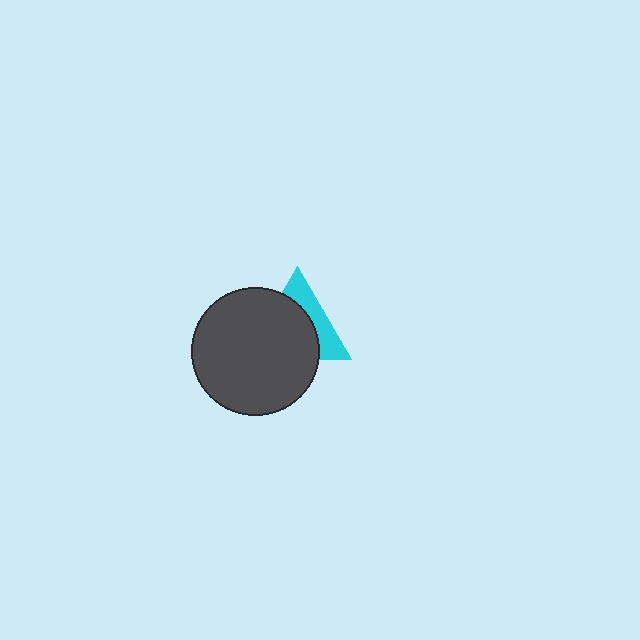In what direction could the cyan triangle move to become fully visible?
The cyan triangle could move toward the upper-right. That would shift it out from behind the dark gray circle entirely.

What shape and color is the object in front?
The object in front is a dark gray circle.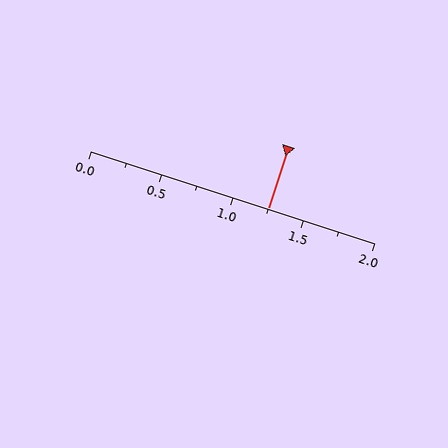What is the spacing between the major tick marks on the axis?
The major ticks are spaced 0.5 apart.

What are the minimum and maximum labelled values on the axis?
The axis runs from 0.0 to 2.0.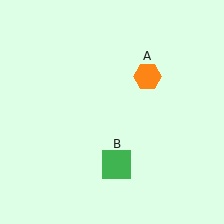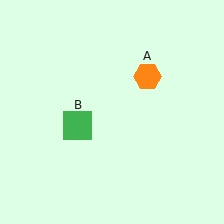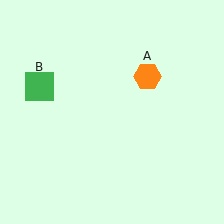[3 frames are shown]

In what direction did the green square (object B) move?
The green square (object B) moved up and to the left.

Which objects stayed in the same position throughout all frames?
Orange hexagon (object A) remained stationary.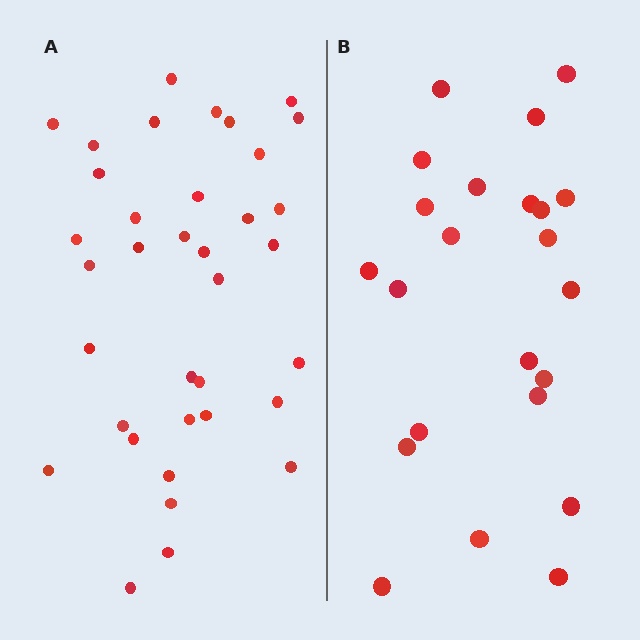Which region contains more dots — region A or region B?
Region A (the left region) has more dots.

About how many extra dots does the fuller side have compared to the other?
Region A has approximately 15 more dots than region B.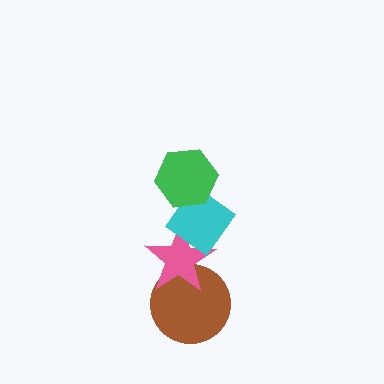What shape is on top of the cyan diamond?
The green hexagon is on top of the cyan diamond.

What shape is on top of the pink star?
The cyan diamond is on top of the pink star.